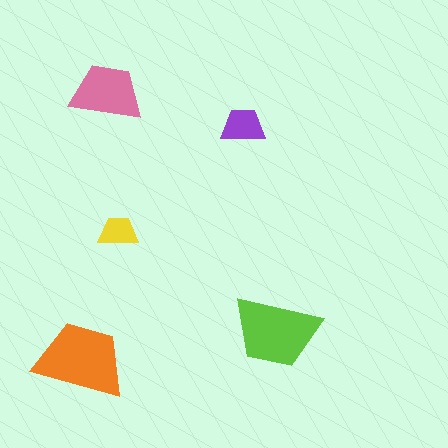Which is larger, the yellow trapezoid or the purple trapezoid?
The purple one.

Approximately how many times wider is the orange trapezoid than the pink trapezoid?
About 1.5 times wider.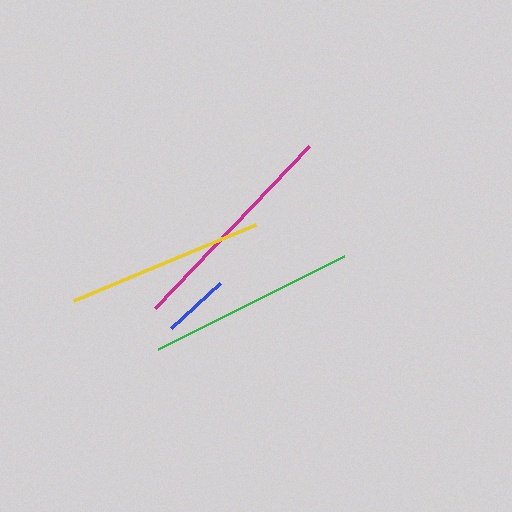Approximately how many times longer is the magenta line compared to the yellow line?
The magenta line is approximately 1.1 times the length of the yellow line.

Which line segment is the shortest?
The blue line is the shortest at approximately 67 pixels.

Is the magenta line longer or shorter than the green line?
The magenta line is longer than the green line.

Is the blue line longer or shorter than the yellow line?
The yellow line is longer than the blue line.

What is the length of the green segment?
The green segment is approximately 208 pixels long.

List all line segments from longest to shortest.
From longest to shortest: magenta, green, yellow, blue.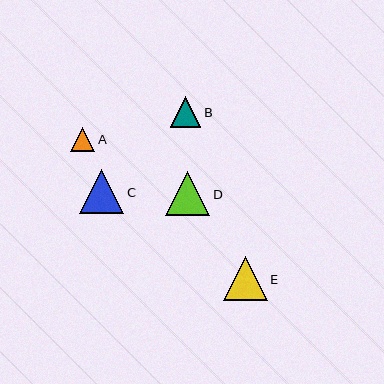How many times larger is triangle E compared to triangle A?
Triangle E is approximately 1.8 times the size of triangle A.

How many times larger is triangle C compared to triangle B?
Triangle C is approximately 1.4 times the size of triangle B.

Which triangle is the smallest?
Triangle A is the smallest with a size of approximately 24 pixels.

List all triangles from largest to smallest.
From largest to smallest: D, C, E, B, A.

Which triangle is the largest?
Triangle D is the largest with a size of approximately 44 pixels.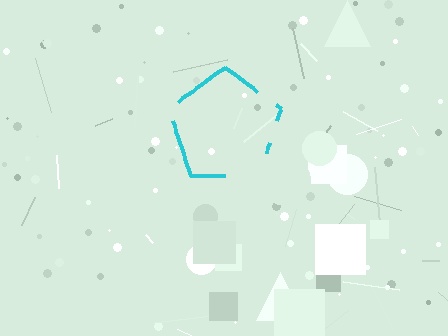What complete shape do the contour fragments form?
The contour fragments form a pentagon.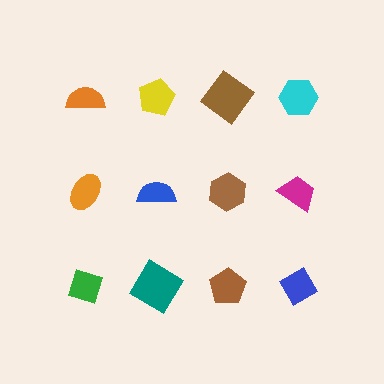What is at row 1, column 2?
A yellow pentagon.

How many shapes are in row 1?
4 shapes.